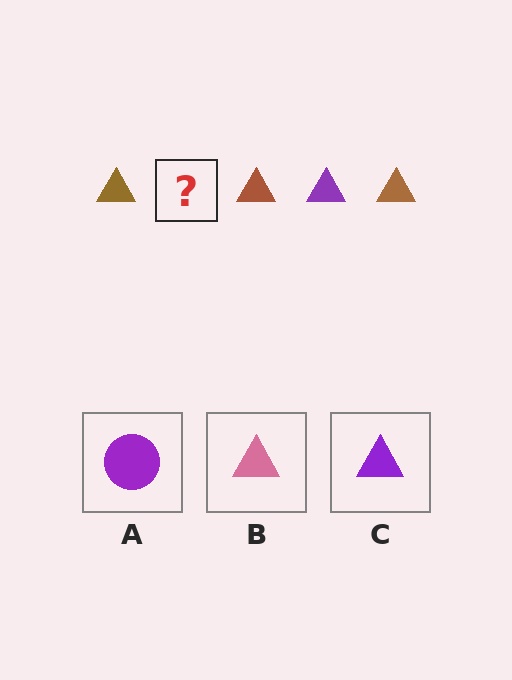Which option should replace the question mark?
Option C.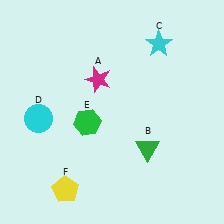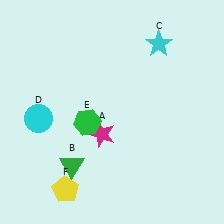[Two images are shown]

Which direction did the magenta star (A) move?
The magenta star (A) moved down.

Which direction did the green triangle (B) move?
The green triangle (B) moved left.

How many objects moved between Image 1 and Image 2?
2 objects moved between the two images.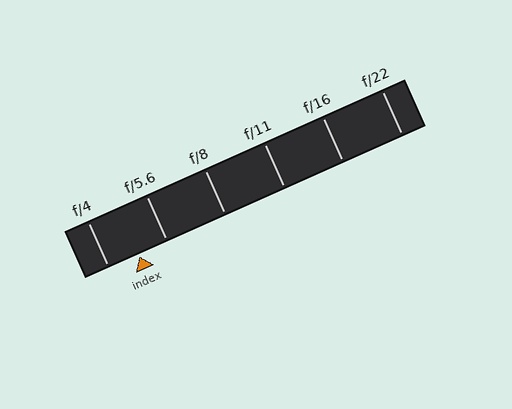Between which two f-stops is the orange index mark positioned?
The index mark is between f/4 and f/5.6.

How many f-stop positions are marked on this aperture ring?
There are 6 f-stop positions marked.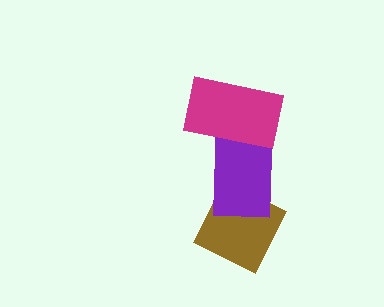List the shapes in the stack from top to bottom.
From top to bottom: the magenta rectangle, the purple rectangle, the brown diamond.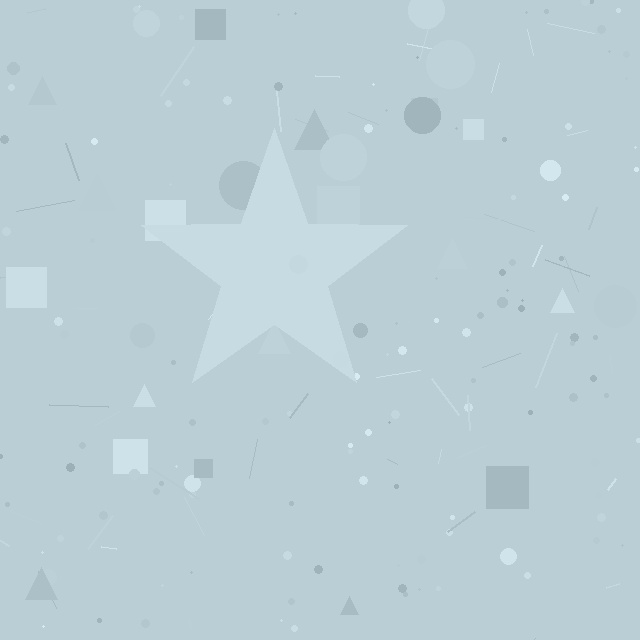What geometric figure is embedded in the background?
A star is embedded in the background.